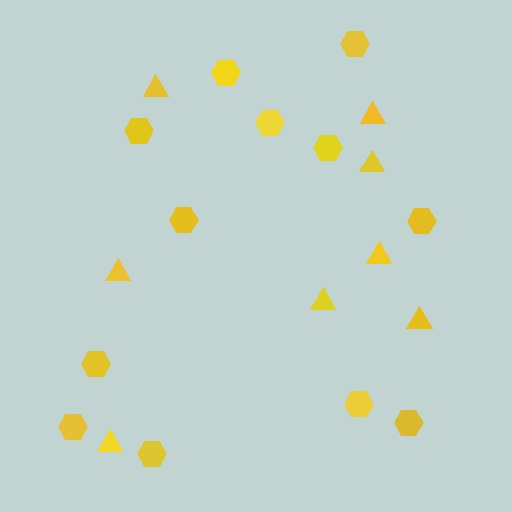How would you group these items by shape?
There are 2 groups: one group of triangles (8) and one group of hexagons (12).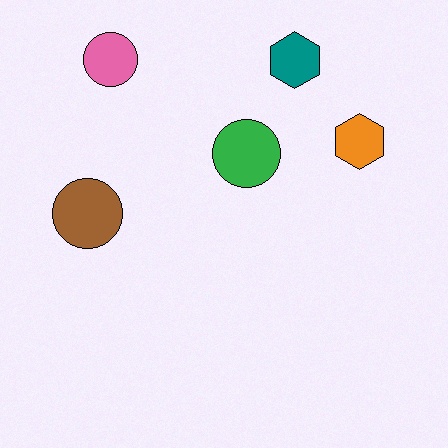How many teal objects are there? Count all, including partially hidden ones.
There is 1 teal object.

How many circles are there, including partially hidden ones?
There are 3 circles.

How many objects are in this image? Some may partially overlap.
There are 5 objects.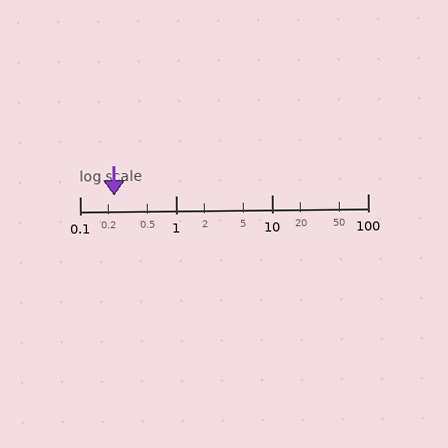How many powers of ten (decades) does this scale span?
The scale spans 3 decades, from 0.1 to 100.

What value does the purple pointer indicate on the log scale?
The pointer indicates approximately 0.23.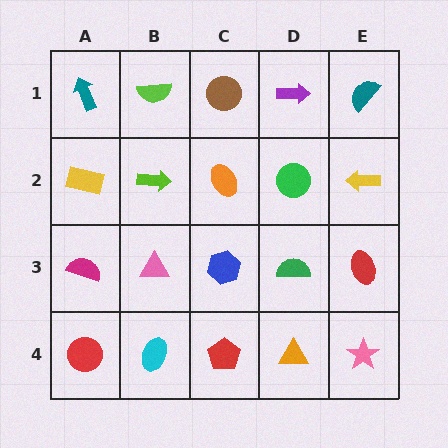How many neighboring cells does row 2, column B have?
4.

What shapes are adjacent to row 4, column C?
A blue hexagon (row 3, column C), a cyan ellipse (row 4, column B), an orange triangle (row 4, column D).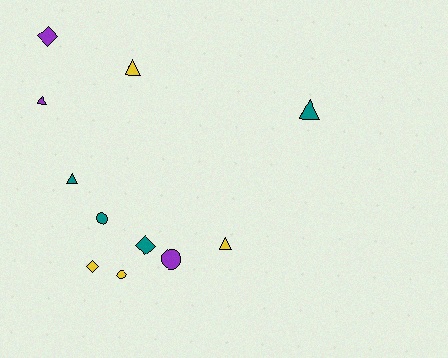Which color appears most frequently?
Yellow, with 4 objects.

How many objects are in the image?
There are 11 objects.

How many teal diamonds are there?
There is 1 teal diamond.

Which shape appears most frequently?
Triangle, with 5 objects.